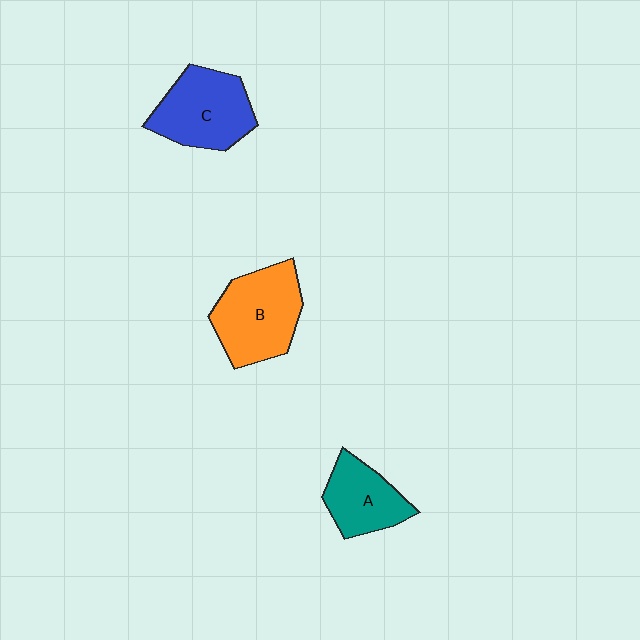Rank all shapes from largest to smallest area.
From largest to smallest: B (orange), C (blue), A (teal).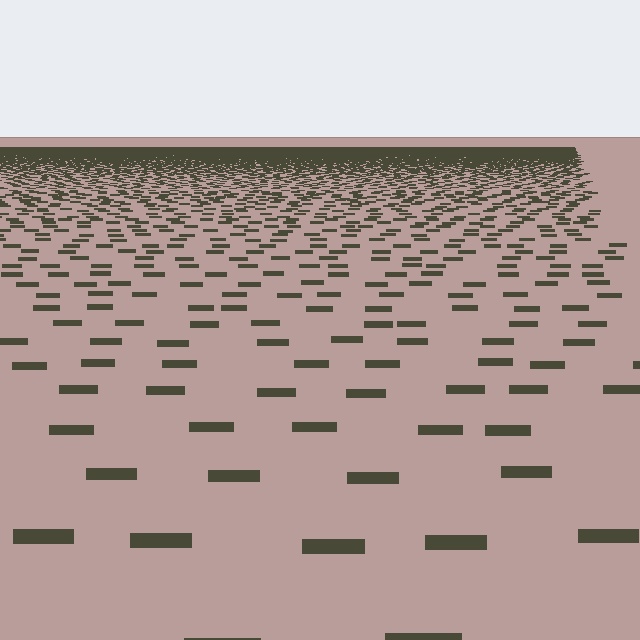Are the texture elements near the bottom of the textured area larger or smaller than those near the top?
Larger. Near the bottom, elements are closer to the viewer and appear at a bigger on-screen size.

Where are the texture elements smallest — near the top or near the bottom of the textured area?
Near the top.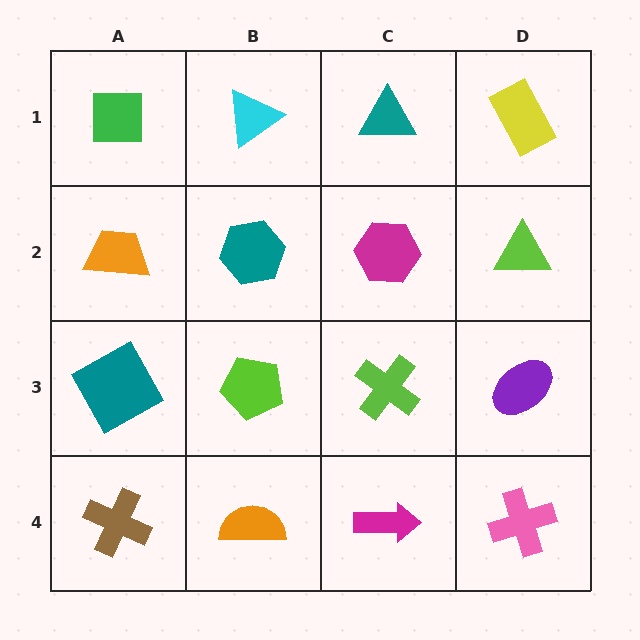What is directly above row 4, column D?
A purple ellipse.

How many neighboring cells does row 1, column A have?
2.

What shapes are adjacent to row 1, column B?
A teal hexagon (row 2, column B), a green square (row 1, column A), a teal triangle (row 1, column C).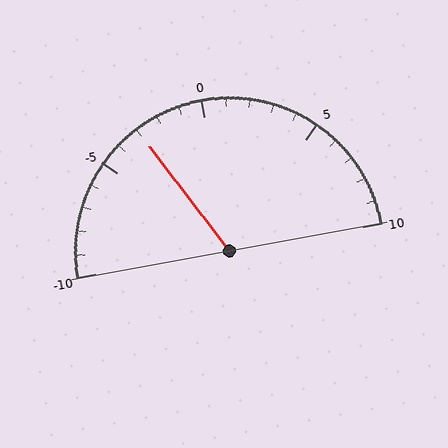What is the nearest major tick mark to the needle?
The nearest major tick mark is -5.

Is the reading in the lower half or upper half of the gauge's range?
The reading is in the lower half of the range (-10 to 10).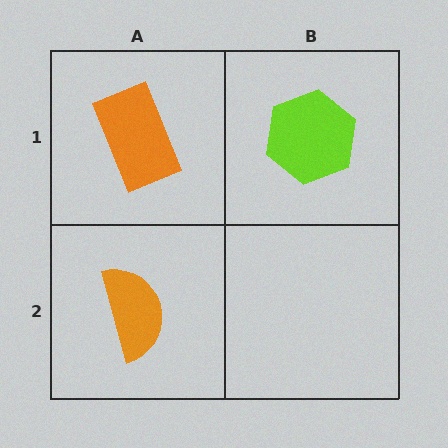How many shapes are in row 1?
2 shapes.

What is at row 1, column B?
A lime hexagon.